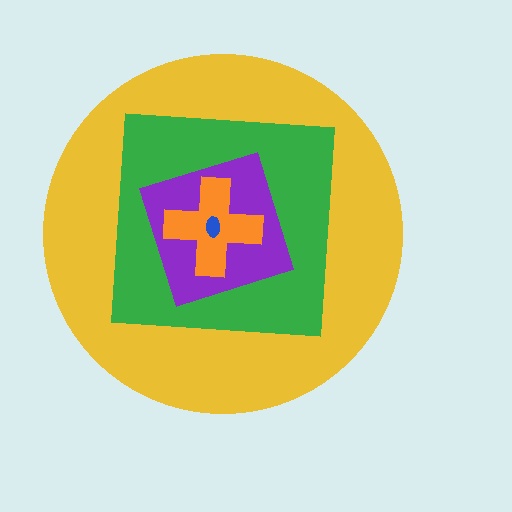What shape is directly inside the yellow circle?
The green square.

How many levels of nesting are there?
5.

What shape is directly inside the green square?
The purple diamond.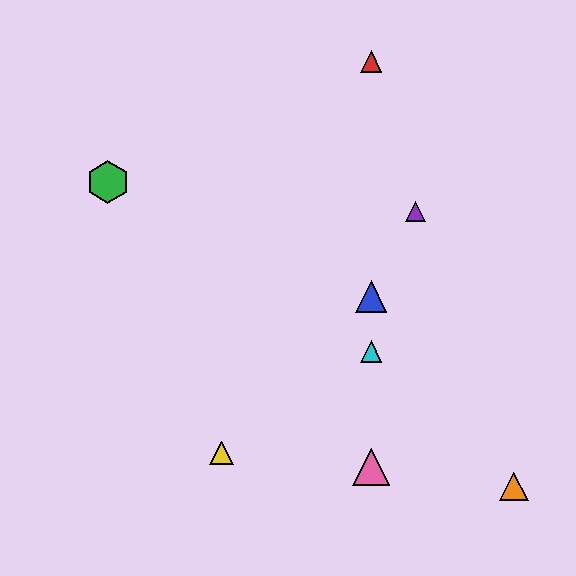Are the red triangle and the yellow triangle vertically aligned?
No, the red triangle is at x≈371 and the yellow triangle is at x≈221.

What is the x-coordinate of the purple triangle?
The purple triangle is at x≈415.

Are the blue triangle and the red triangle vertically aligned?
Yes, both are at x≈371.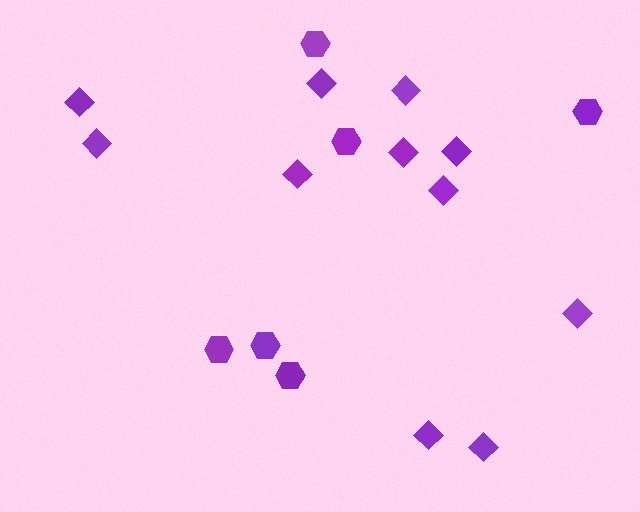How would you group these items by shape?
There are 2 groups: one group of hexagons (6) and one group of diamonds (11).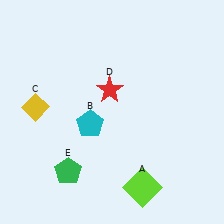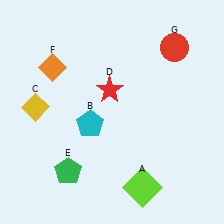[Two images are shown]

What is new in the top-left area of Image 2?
An orange diamond (F) was added in the top-left area of Image 2.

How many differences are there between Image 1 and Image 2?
There are 2 differences between the two images.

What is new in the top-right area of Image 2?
A red circle (G) was added in the top-right area of Image 2.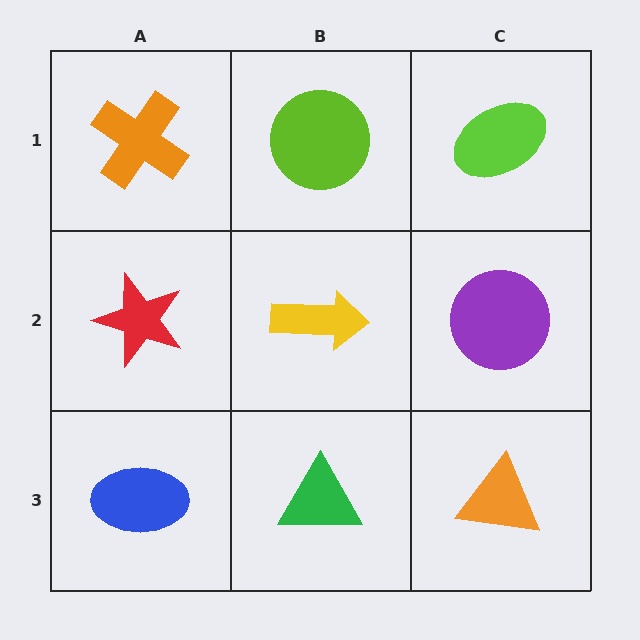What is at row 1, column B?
A lime circle.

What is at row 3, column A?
A blue ellipse.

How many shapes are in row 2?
3 shapes.